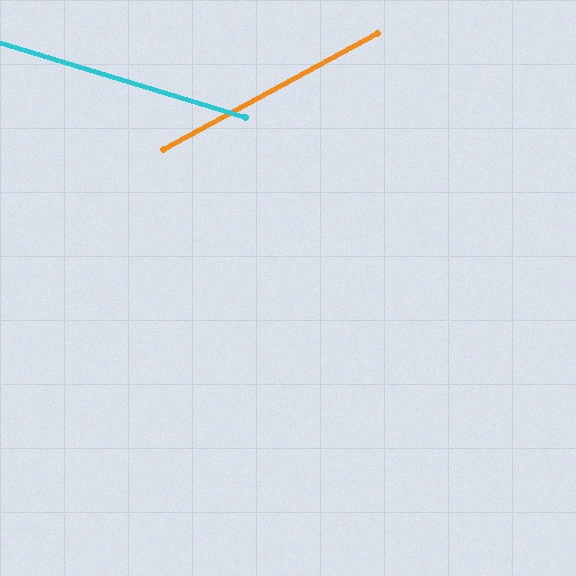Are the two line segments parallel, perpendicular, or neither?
Neither parallel nor perpendicular — they differ by about 45°.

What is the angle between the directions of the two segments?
Approximately 45 degrees.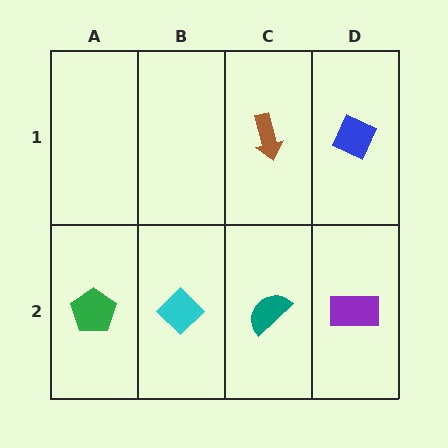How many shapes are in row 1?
2 shapes.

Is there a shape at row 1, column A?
No, that cell is empty.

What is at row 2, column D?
A purple rectangle.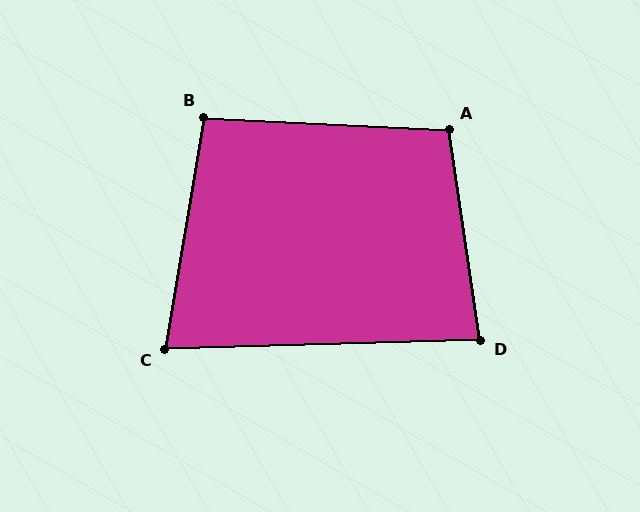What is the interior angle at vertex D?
Approximately 83 degrees (acute).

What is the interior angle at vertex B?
Approximately 97 degrees (obtuse).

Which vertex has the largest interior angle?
A, at approximately 101 degrees.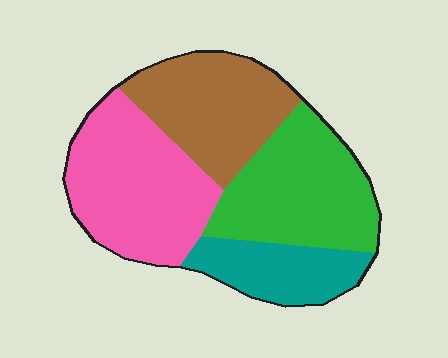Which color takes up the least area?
Teal, at roughly 15%.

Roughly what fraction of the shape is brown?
Brown takes up about one quarter (1/4) of the shape.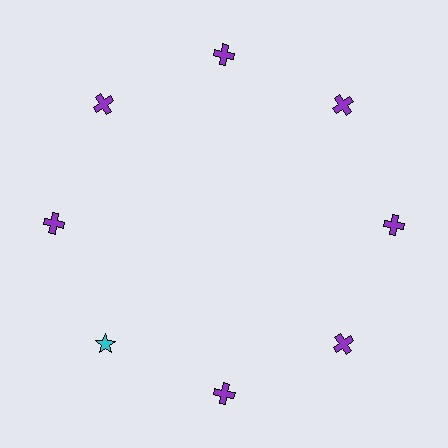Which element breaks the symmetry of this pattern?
The cyan star at roughly the 8 o'clock position breaks the symmetry. All other shapes are purple crosses.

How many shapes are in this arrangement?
There are 8 shapes arranged in a ring pattern.